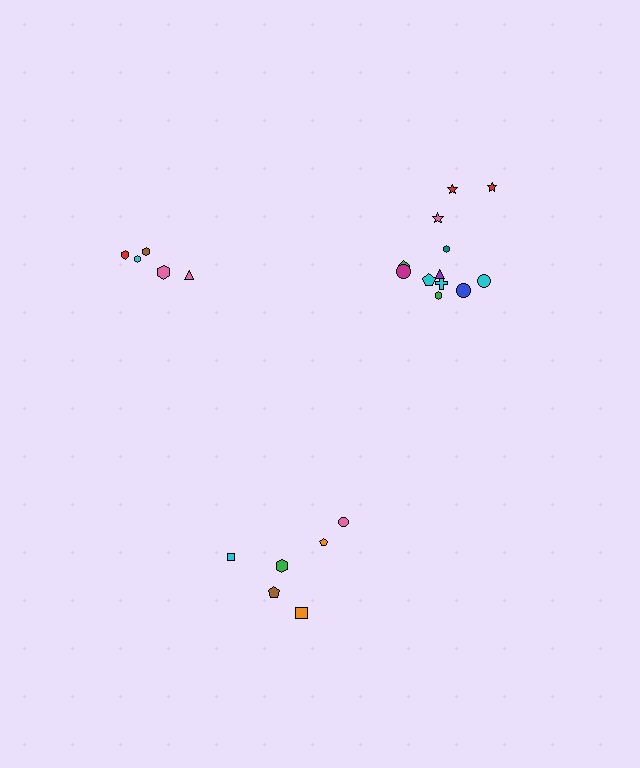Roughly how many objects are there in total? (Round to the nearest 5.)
Roughly 25 objects in total.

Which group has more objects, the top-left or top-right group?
The top-right group.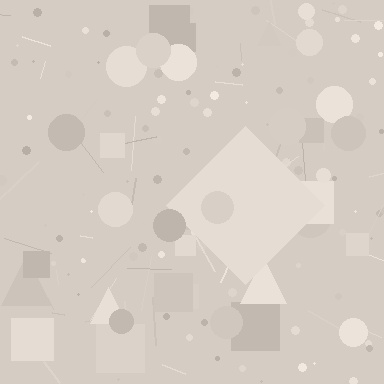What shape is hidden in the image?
A diamond is hidden in the image.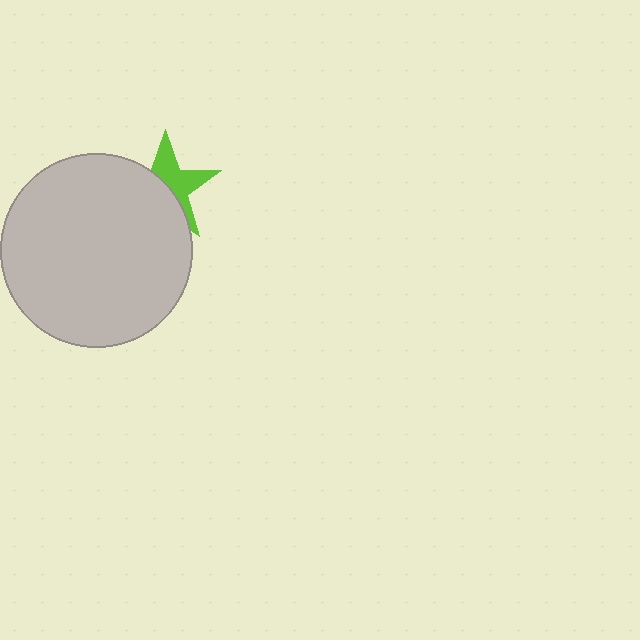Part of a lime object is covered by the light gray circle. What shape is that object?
It is a star.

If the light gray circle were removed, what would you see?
You would see the complete lime star.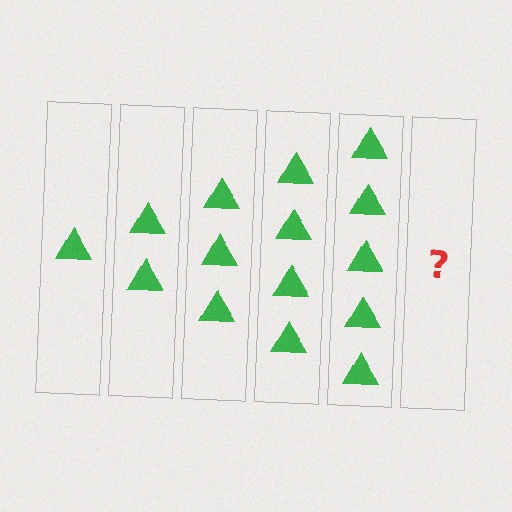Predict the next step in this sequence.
The next step is 6 triangles.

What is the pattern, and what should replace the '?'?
The pattern is that each step adds one more triangle. The '?' should be 6 triangles.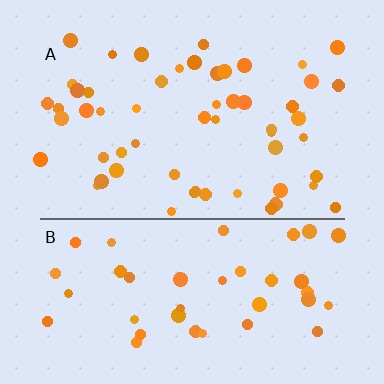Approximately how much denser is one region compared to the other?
Approximately 1.3× — region A over region B.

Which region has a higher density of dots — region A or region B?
A (the top).